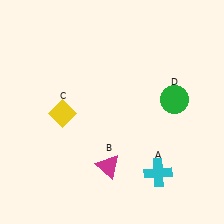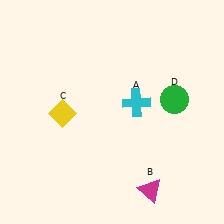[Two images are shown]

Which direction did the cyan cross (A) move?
The cyan cross (A) moved up.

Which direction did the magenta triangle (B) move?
The magenta triangle (B) moved right.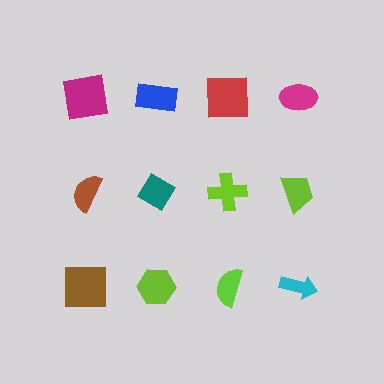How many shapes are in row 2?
4 shapes.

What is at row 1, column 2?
A blue rectangle.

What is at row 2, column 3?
A lime cross.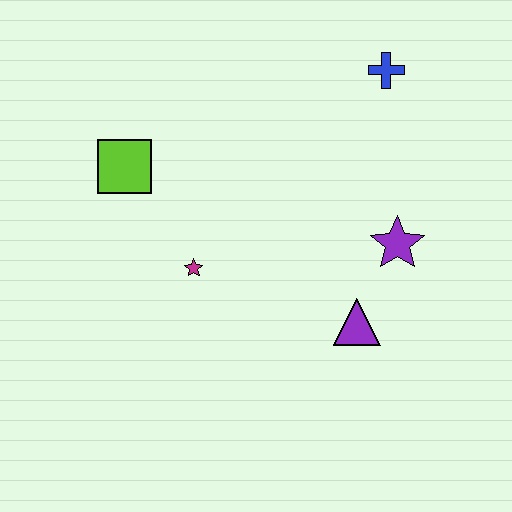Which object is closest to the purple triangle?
The purple star is closest to the purple triangle.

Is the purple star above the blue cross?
No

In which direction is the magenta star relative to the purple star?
The magenta star is to the left of the purple star.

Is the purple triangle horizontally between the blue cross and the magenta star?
Yes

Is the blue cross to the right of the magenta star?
Yes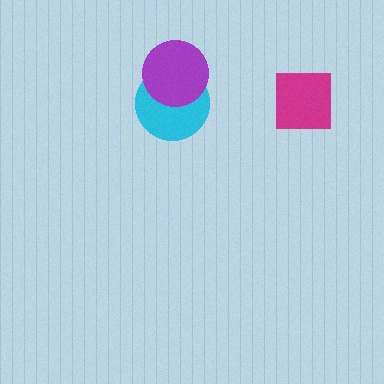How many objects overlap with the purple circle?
1 object overlaps with the purple circle.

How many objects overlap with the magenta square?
0 objects overlap with the magenta square.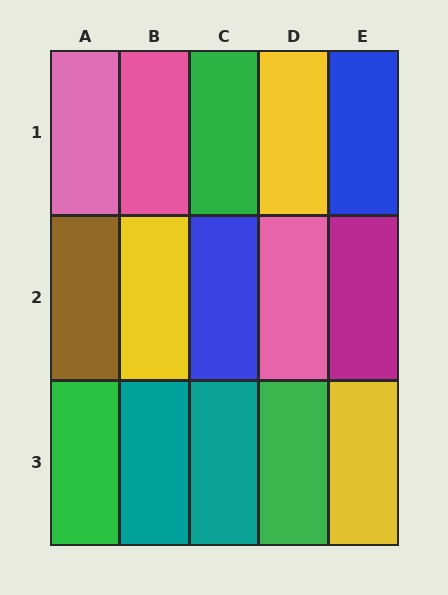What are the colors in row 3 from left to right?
Green, teal, teal, green, yellow.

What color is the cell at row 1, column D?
Yellow.